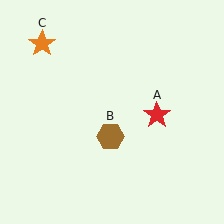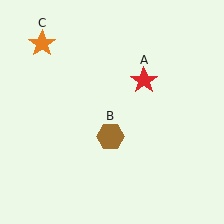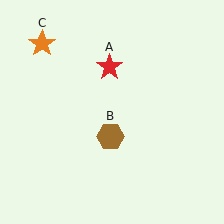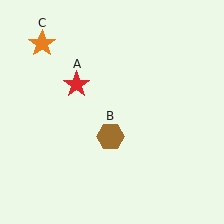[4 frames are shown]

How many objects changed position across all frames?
1 object changed position: red star (object A).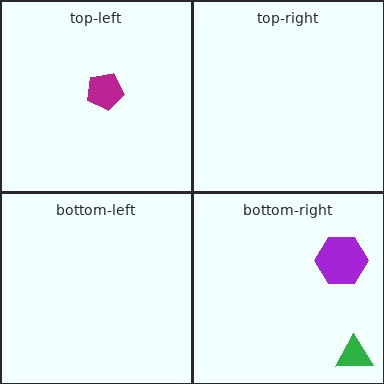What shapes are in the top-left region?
The magenta pentagon.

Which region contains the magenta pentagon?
The top-left region.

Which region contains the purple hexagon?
The bottom-right region.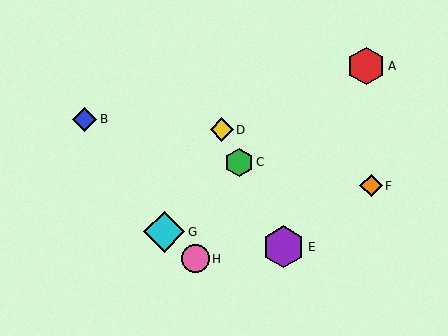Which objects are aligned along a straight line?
Objects C, D, E are aligned along a straight line.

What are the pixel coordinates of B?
Object B is at (84, 119).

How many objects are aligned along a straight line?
3 objects (C, D, E) are aligned along a straight line.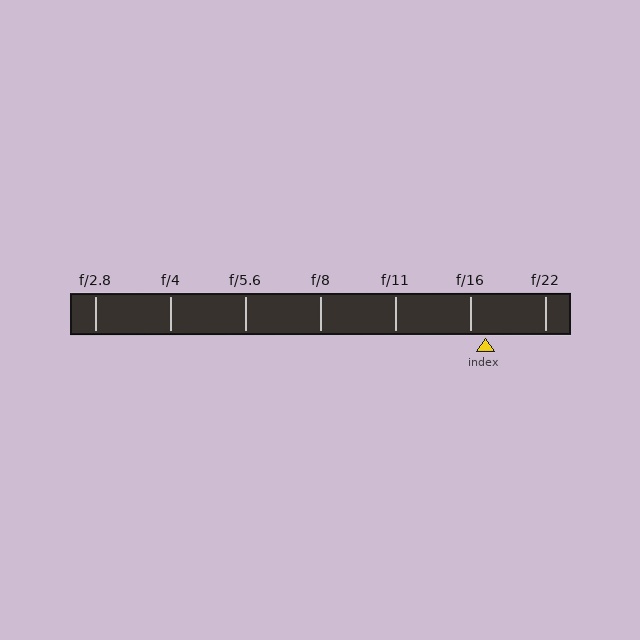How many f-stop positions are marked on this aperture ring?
There are 7 f-stop positions marked.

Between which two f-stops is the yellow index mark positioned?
The index mark is between f/16 and f/22.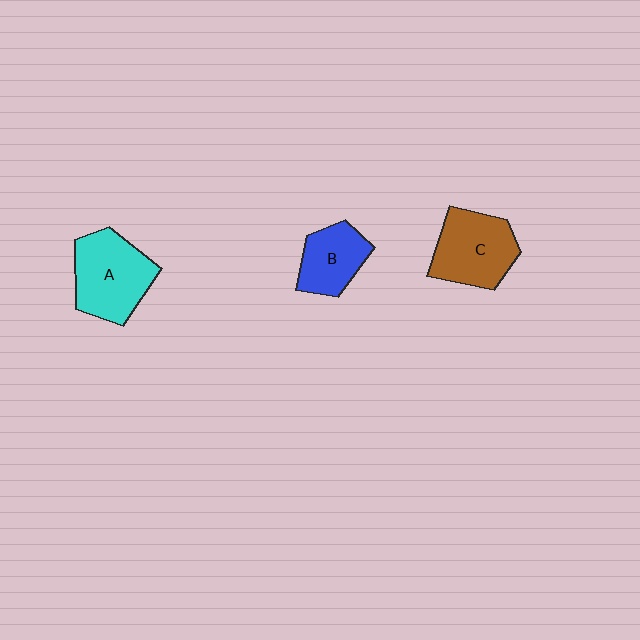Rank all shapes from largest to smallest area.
From largest to smallest: A (cyan), C (brown), B (blue).